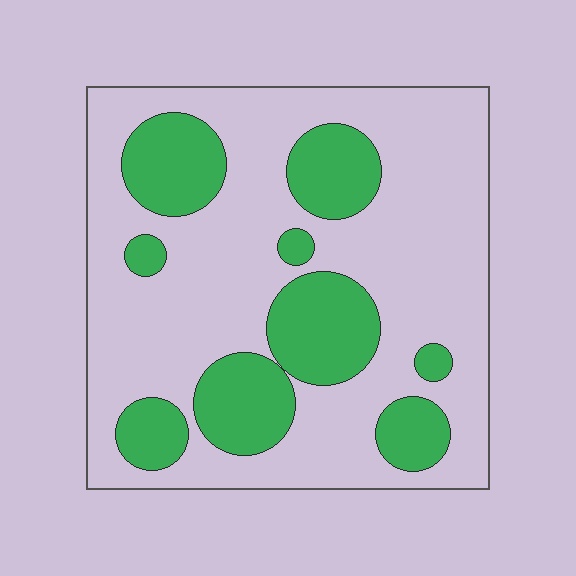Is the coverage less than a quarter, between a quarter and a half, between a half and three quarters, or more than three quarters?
Between a quarter and a half.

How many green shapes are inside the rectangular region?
9.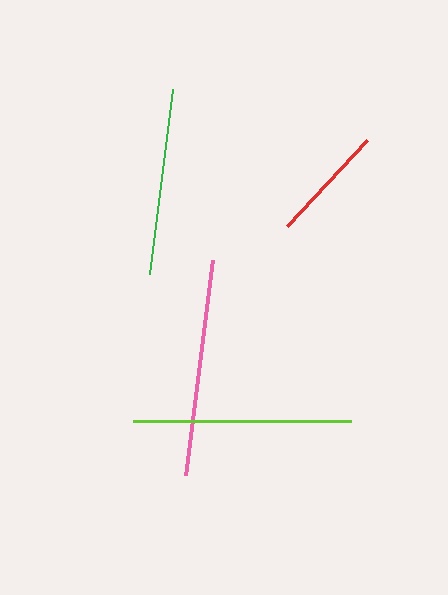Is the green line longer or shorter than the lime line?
The lime line is longer than the green line.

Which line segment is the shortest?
The red line is the shortest at approximately 118 pixels.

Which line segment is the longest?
The lime line is the longest at approximately 218 pixels.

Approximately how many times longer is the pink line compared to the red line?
The pink line is approximately 1.8 times the length of the red line.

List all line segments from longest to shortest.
From longest to shortest: lime, pink, green, red.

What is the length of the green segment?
The green segment is approximately 186 pixels long.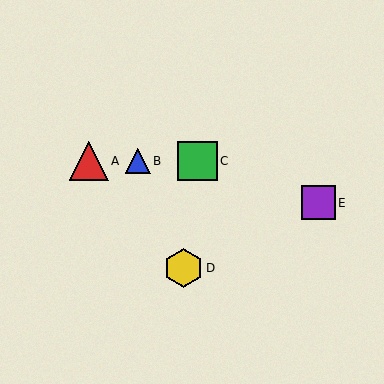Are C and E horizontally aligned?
No, C is at y≈161 and E is at y≈203.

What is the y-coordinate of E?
Object E is at y≈203.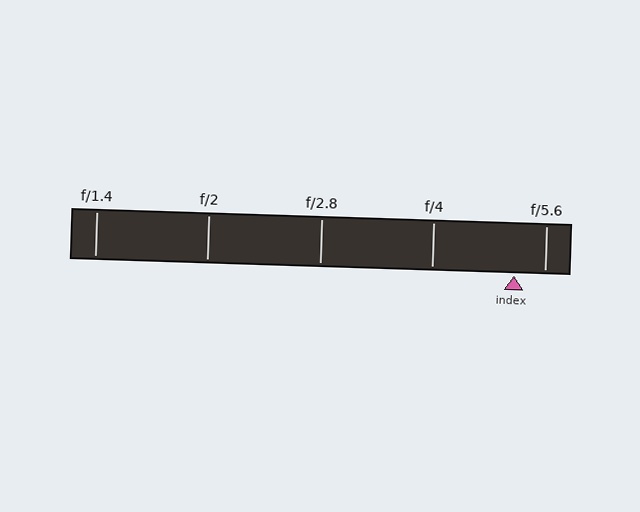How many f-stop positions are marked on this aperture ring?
There are 5 f-stop positions marked.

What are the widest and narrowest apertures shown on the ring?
The widest aperture shown is f/1.4 and the narrowest is f/5.6.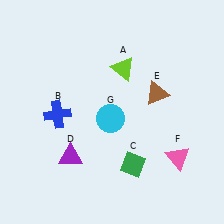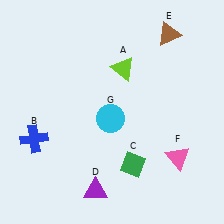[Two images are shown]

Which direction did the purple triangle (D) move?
The purple triangle (D) moved down.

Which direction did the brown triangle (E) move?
The brown triangle (E) moved up.